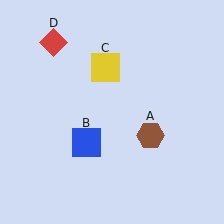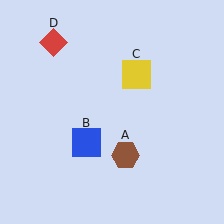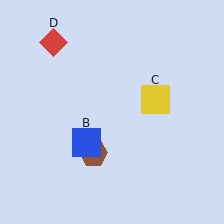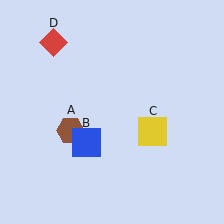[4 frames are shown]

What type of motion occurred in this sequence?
The brown hexagon (object A), yellow square (object C) rotated clockwise around the center of the scene.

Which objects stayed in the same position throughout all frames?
Blue square (object B) and red diamond (object D) remained stationary.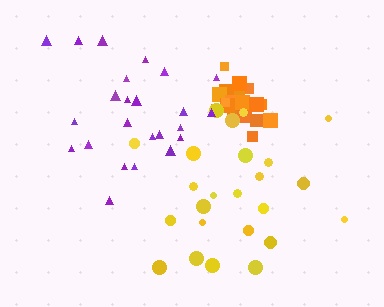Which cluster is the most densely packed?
Orange.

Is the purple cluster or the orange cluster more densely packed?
Orange.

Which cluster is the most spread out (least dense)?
Yellow.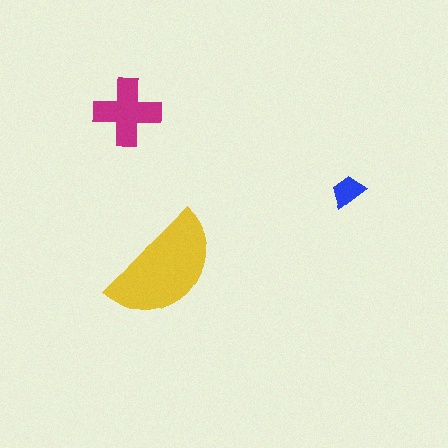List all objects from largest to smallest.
The yellow semicircle, the magenta cross, the blue trapezoid.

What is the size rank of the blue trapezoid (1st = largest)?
3rd.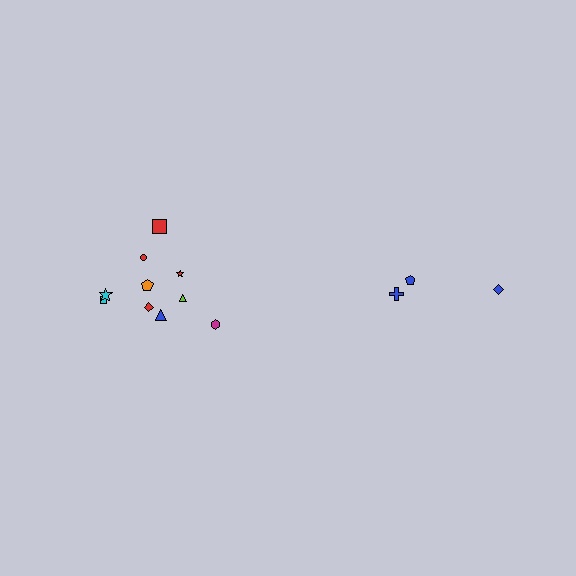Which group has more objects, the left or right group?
The left group.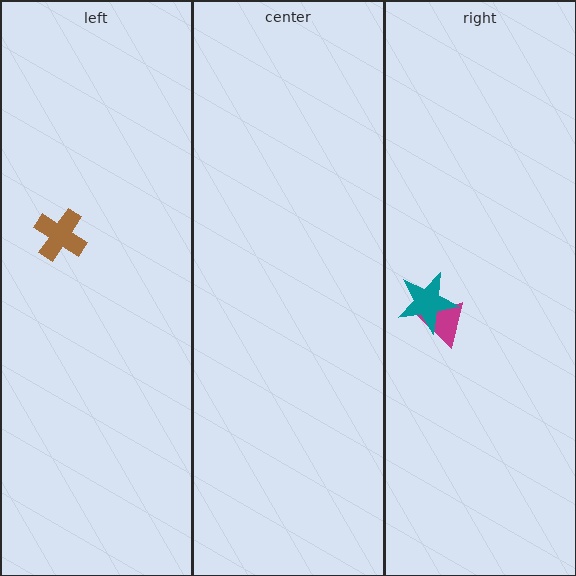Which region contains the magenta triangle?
The right region.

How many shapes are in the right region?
2.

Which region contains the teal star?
The right region.